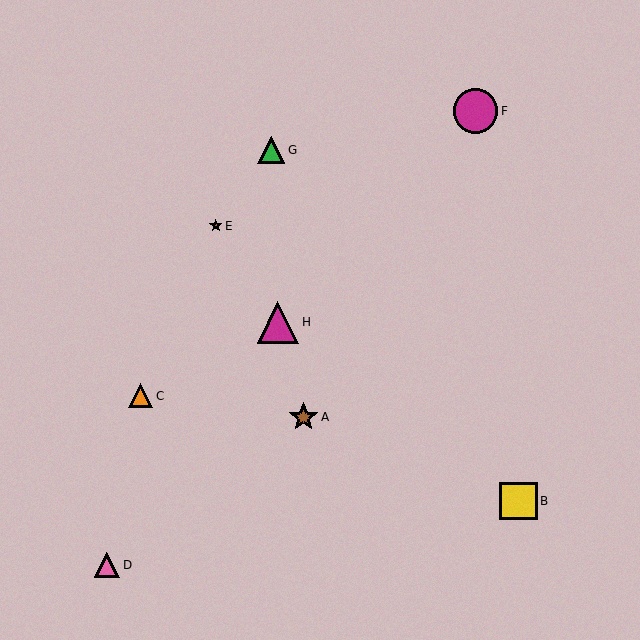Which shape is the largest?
The magenta circle (labeled F) is the largest.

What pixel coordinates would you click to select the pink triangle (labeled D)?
Click at (107, 565) to select the pink triangle D.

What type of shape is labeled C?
Shape C is an orange triangle.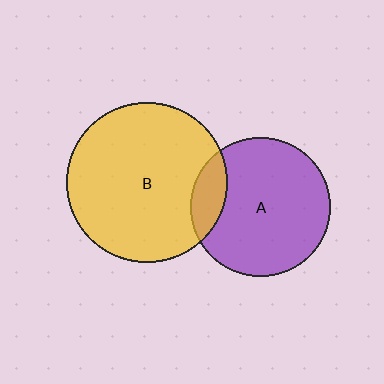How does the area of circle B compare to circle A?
Approximately 1.3 times.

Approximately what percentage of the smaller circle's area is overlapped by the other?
Approximately 15%.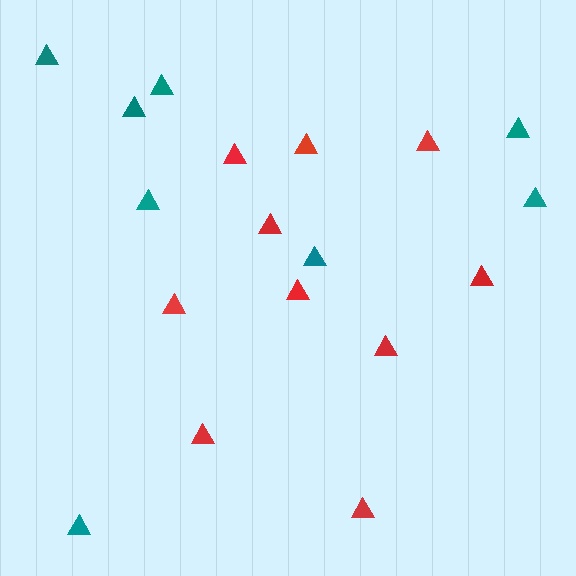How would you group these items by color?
There are 2 groups: one group of red triangles (10) and one group of teal triangles (8).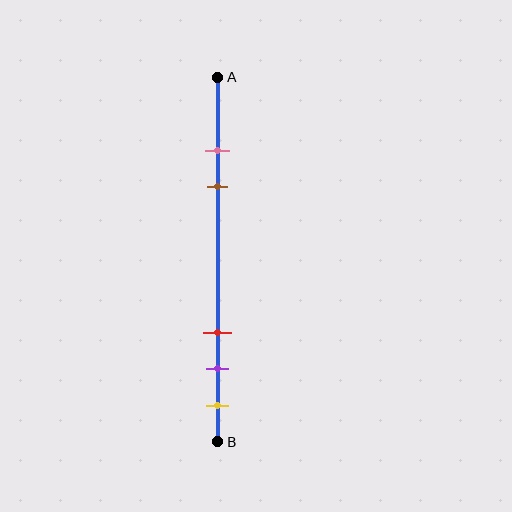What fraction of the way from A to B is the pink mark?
The pink mark is approximately 20% (0.2) of the way from A to B.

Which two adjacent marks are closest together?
The pink and brown marks are the closest adjacent pair.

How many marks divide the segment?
There are 5 marks dividing the segment.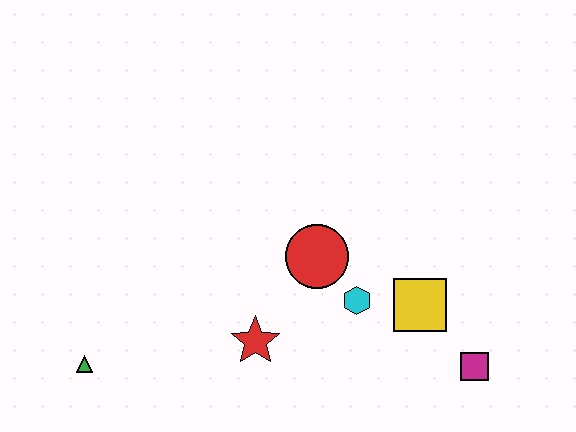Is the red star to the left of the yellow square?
Yes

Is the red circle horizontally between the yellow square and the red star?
Yes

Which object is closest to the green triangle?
The red star is closest to the green triangle.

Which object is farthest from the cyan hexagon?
The green triangle is farthest from the cyan hexagon.